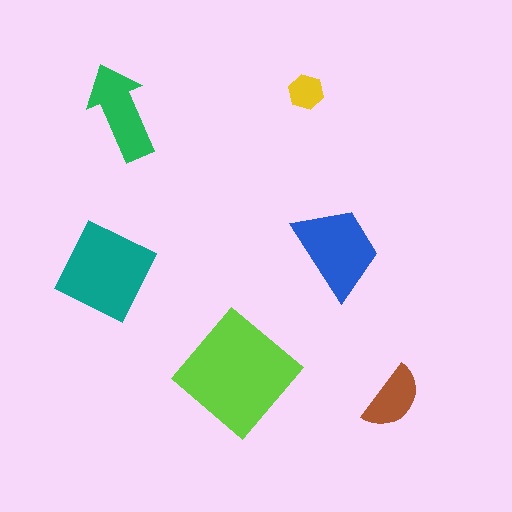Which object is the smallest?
The yellow hexagon.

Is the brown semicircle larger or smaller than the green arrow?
Smaller.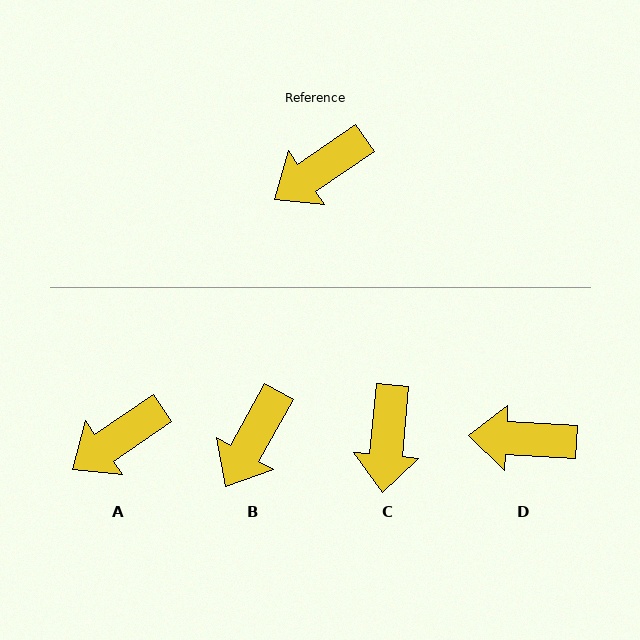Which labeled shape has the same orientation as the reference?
A.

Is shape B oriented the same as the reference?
No, it is off by about 27 degrees.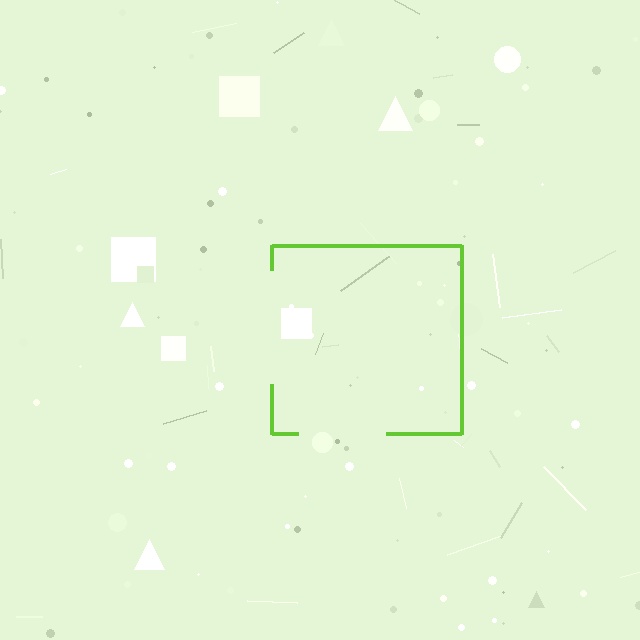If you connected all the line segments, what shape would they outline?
They would outline a square.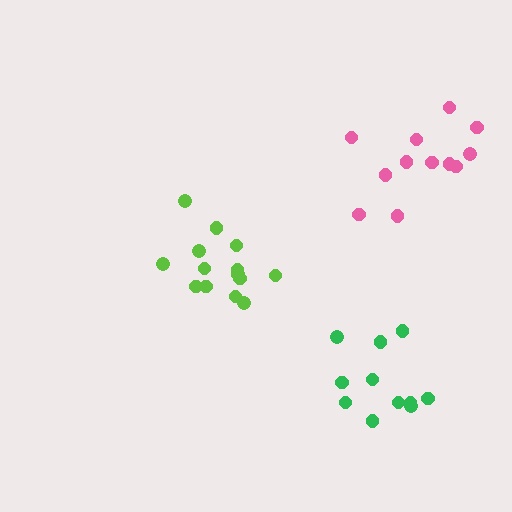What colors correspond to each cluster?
The clusters are colored: lime, pink, green.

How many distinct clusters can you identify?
There are 3 distinct clusters.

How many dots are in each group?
Group 1: 14 dots, Group 2: 12 dots, Group 3: 11 dots (37 total).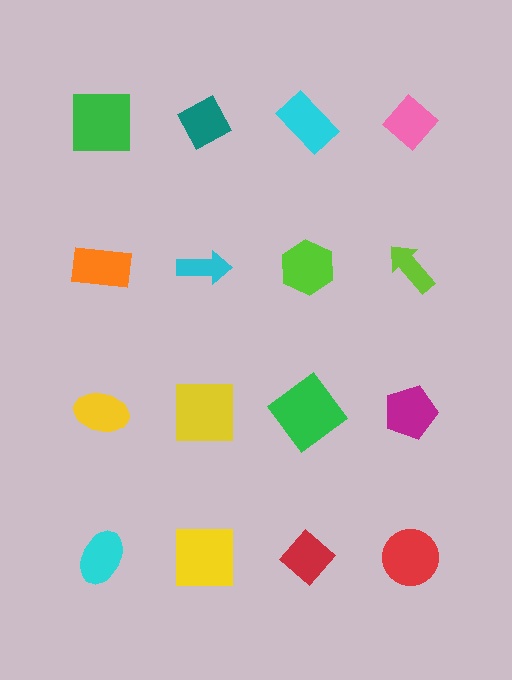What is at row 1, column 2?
A teal diamond.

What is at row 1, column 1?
A green square.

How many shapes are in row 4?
4 shapes.